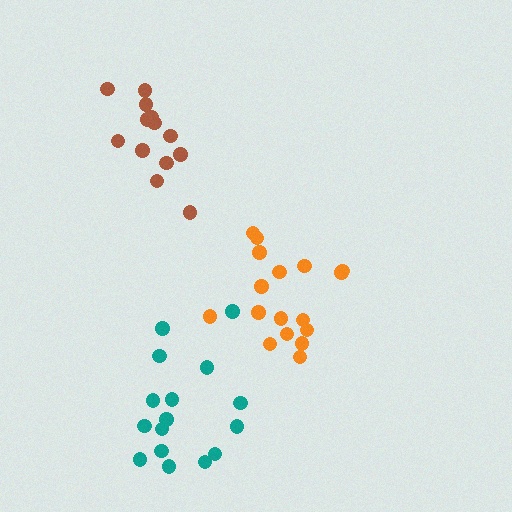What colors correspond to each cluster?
The clusters are colored: brown, orange, teal.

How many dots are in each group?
Group 1: 14 dots, Group 2: 17 dots, Group 3: 16 dots (47 total).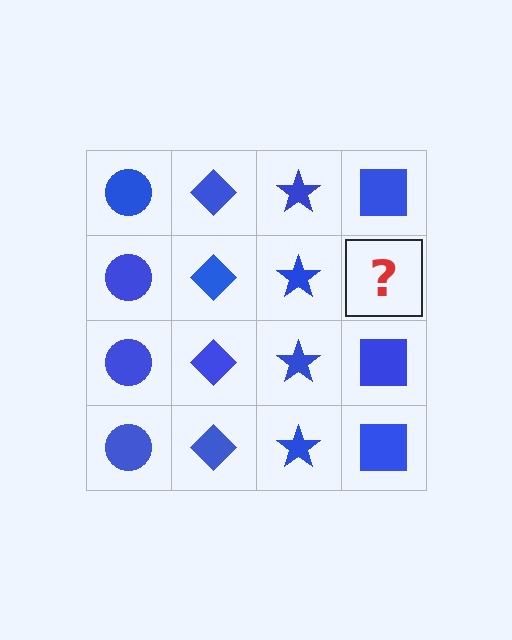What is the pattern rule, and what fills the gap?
The rule is that each column has a consistent shape. The gap should be filled with a blue square.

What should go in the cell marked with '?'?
The missing cell should contain a blue square.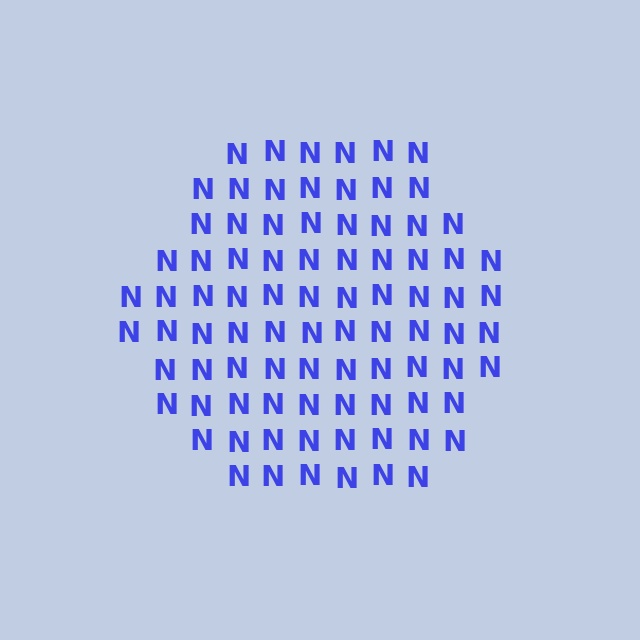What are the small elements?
The small elements are letter N's.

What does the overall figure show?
The overall figure shows a hexagon.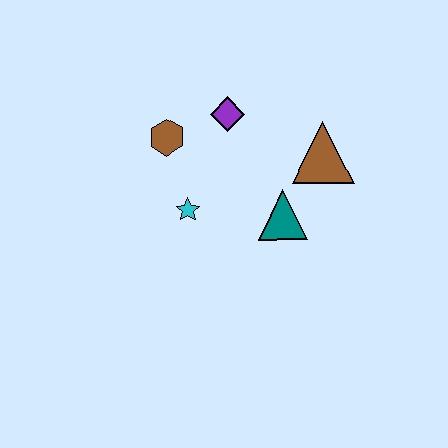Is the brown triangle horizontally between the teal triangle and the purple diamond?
No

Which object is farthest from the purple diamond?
The teal triangle is farthest from the purple diamond.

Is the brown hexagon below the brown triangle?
No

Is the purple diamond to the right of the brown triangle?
No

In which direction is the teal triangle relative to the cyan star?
The teal triangle is to the right of the cyan star.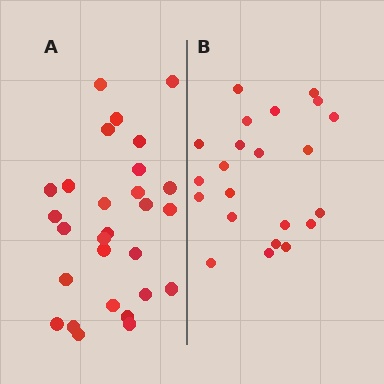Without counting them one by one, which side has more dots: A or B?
Region A (the left region) has more dots.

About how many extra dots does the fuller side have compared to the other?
Region A has about 6 more dots than region B.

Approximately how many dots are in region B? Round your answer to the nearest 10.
About 20 dots. (The exact count is 22, which rounds to 20.)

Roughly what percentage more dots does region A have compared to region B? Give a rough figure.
About 25% more.